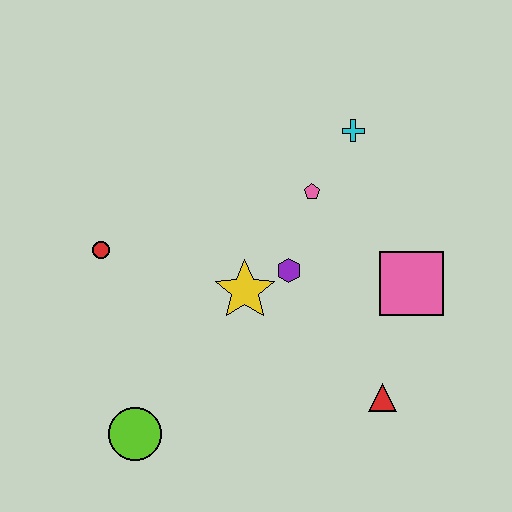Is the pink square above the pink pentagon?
No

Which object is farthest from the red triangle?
The red circle is farthest from the red triangle.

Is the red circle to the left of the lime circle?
Yes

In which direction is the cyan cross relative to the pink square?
The cyan cross is above the pink square.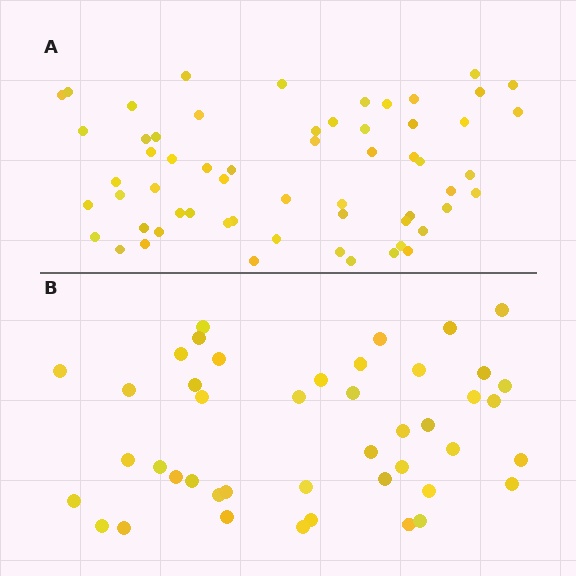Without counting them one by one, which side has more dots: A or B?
Region A (the top region) has more dots.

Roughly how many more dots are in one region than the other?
Region A has approximately 15 more dots than region B.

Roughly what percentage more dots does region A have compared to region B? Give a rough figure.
About 35% more.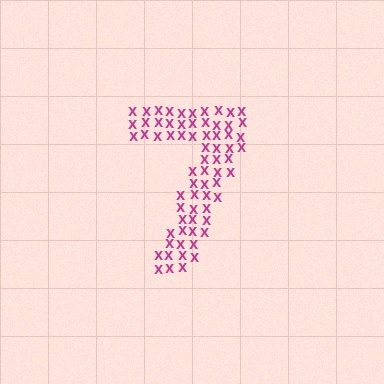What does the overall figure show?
The overall figure shows the digit 7.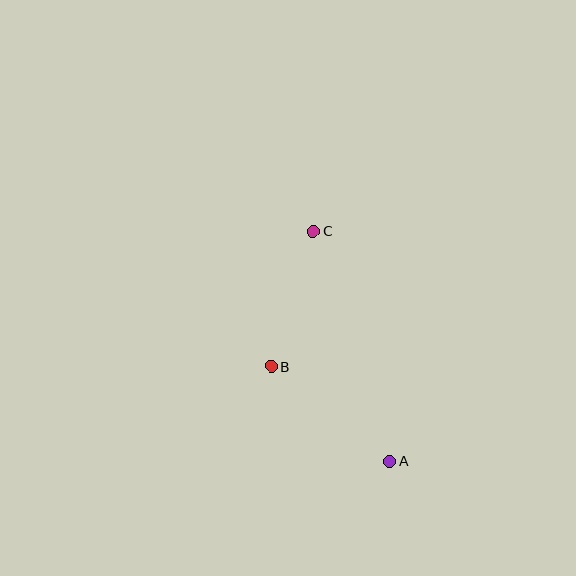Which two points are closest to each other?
Points B and C are closest to each other.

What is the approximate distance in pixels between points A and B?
The distance between A and B is approximately 152 pixels.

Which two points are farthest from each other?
Points A and C are farthest from each other.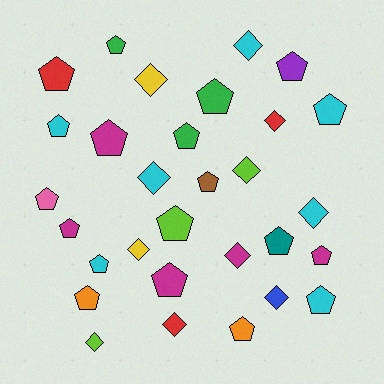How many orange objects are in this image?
There are 2 orange objects.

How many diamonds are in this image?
There are 11 diamonds.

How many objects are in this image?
There are 30 objects.